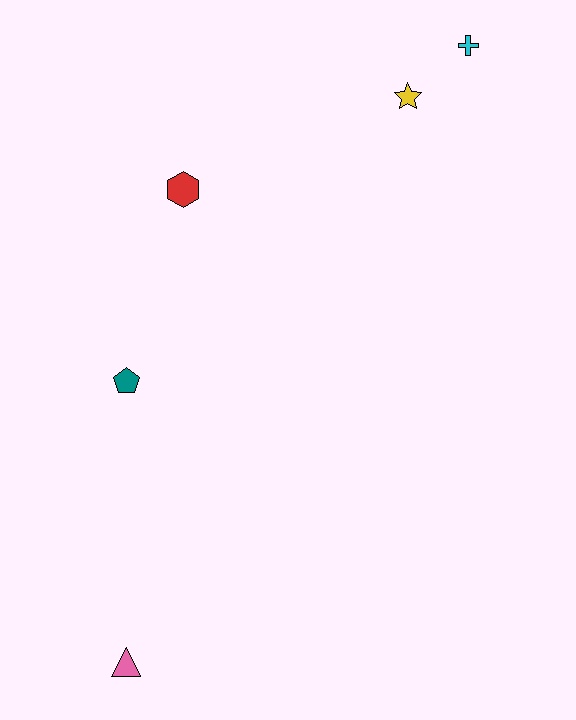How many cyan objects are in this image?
There is 1 cyan object.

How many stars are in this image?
There is 1 star.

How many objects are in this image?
There are 5 objects.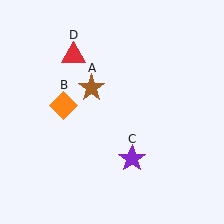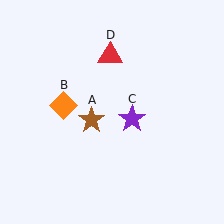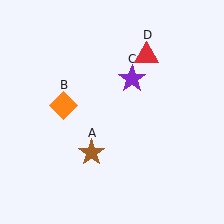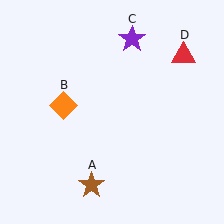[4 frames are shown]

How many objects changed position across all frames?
3 objects changed position: brown star (object A), purple star (object C), red triangle (object D).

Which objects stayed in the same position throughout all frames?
Orange diamond (object B) remained stationary.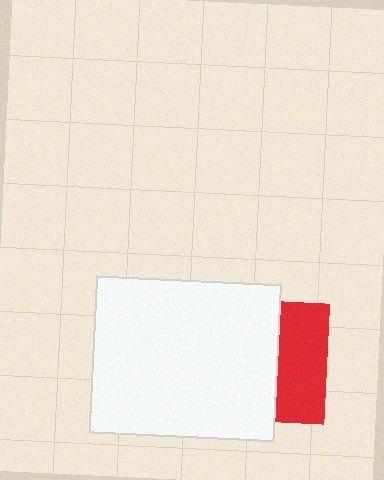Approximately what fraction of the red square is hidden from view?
Roughly 59% of the red square is hidden behind the white rectangle.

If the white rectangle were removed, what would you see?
You would see the complete red square.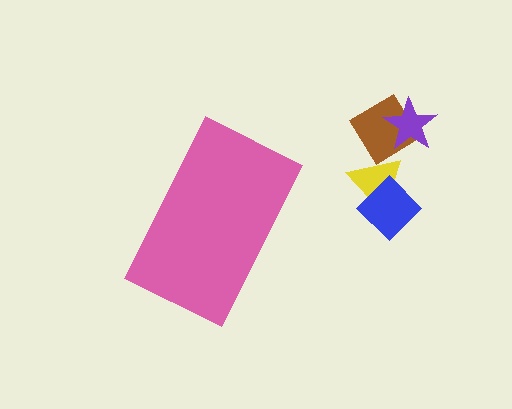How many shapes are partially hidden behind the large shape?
0 shapes are partially hidden.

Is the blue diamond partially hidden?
No, the blue diamond is fully visible.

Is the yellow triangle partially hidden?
No, the yellow triangle is fully visible.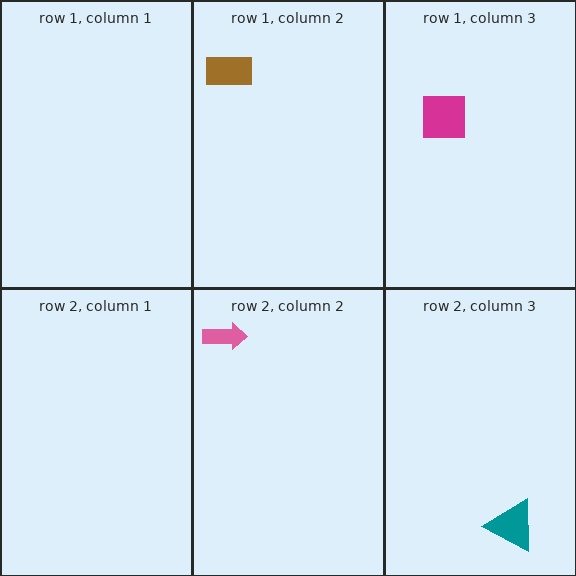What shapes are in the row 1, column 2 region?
The brown rectangle.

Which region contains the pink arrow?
The row 2, column 2 region.